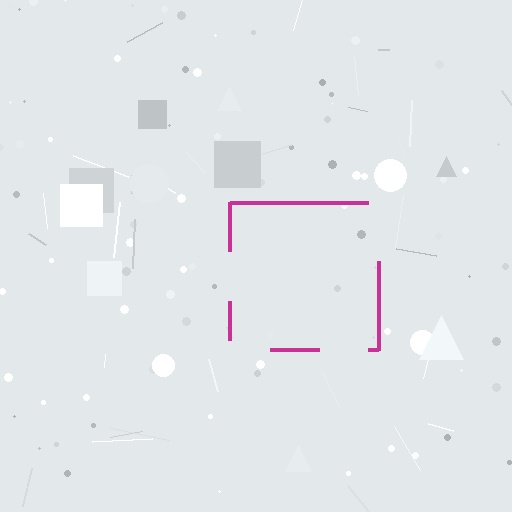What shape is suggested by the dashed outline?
The dashed outline suggests a square.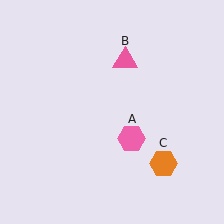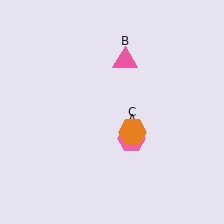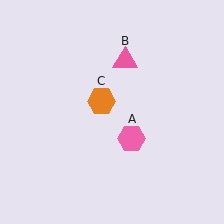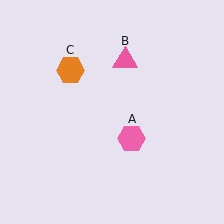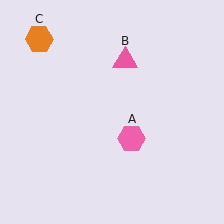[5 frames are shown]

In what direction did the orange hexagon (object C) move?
The orange hexagon (object C) moved up and to the left.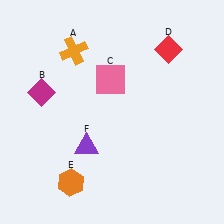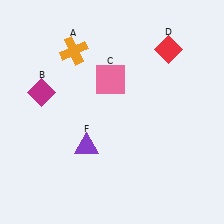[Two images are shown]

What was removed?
The orange hexagon (E) was removed in Image 2.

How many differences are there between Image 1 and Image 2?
There is 1 difference between the two images.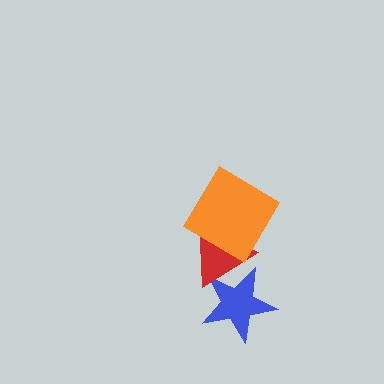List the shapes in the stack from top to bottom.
From top to bottom: the orange diamond, the red triangle, the blue star.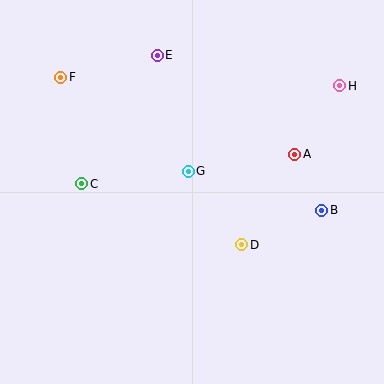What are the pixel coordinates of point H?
Point H is at (340, 86).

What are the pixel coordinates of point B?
Point B is at (322, 210).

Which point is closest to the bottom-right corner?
Point B is closest to the bottom-right corner.